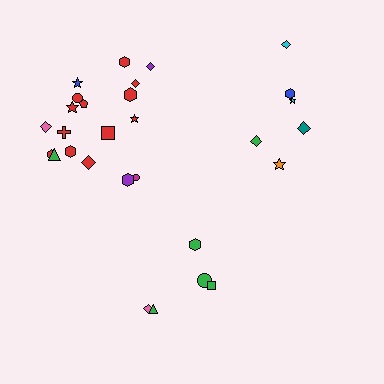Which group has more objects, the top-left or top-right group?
The top-left group.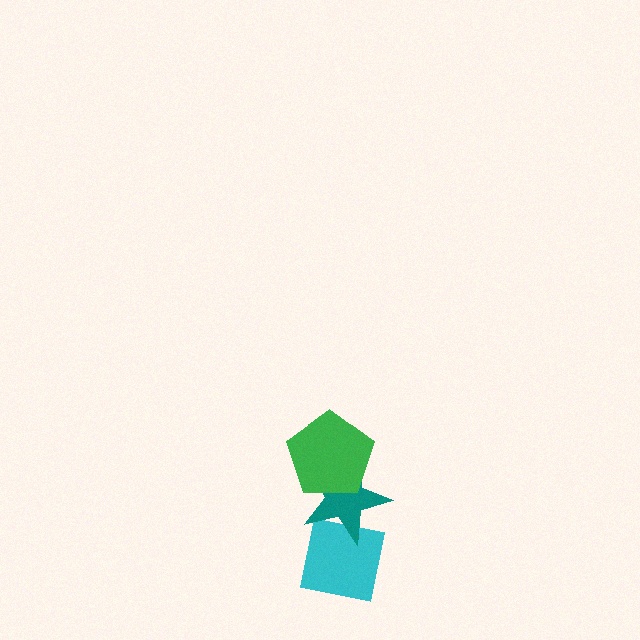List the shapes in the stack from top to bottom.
From top to bottom: the green pentagon, the teal star, the cyan square.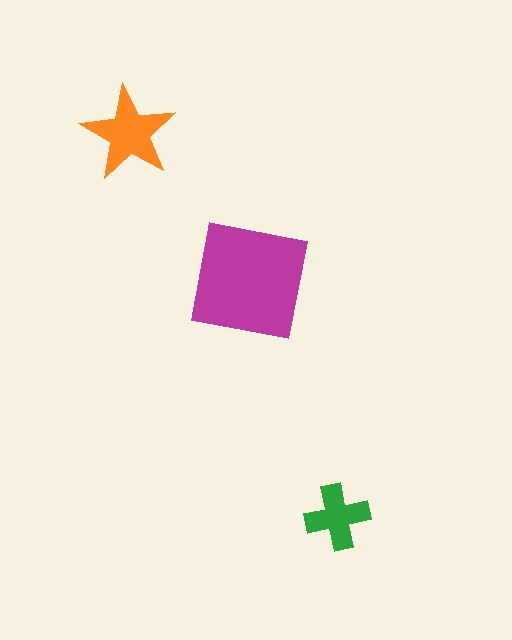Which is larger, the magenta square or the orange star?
The magenta square.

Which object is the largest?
The magenta square.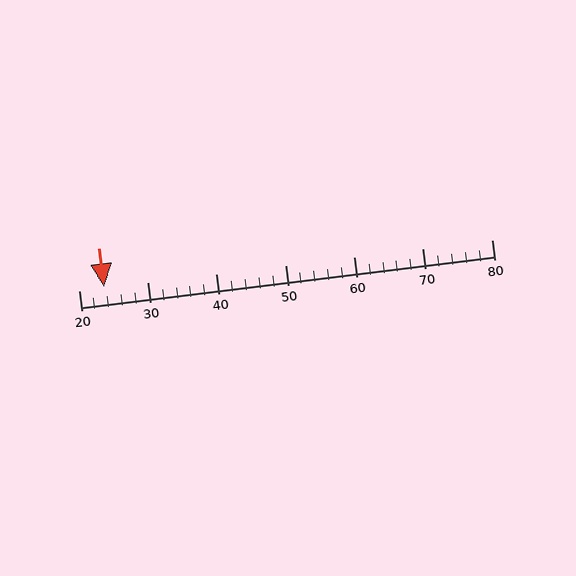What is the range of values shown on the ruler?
The ruler shows values from 20 to 80.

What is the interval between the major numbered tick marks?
The major tick marks are spaced 10 units apart.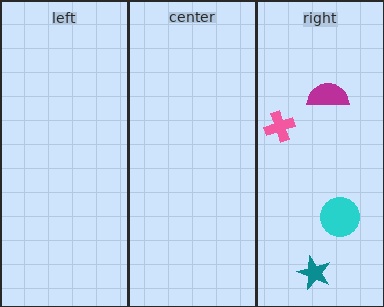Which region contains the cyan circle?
The right region.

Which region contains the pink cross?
The right region.